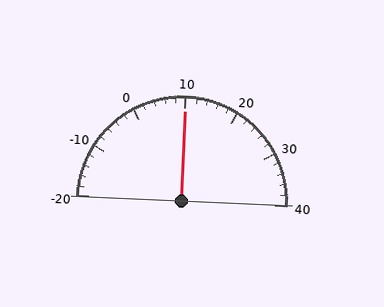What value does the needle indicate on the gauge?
The needle indicates approximately 10.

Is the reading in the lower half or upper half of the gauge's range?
The reading is in the upper half of the range (-20 to 40).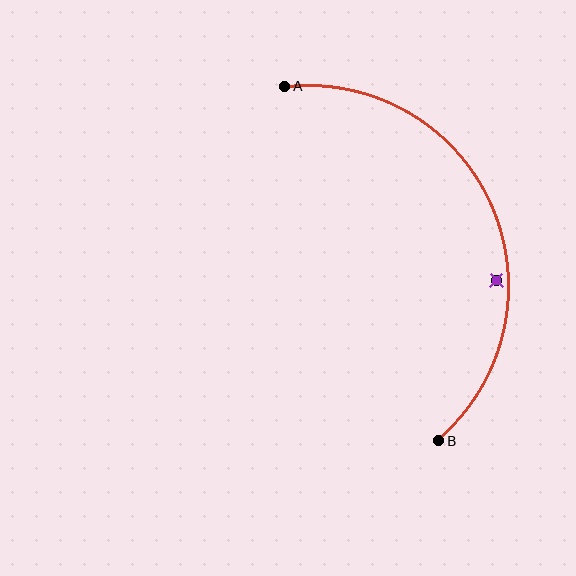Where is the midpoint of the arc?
The arc midpoint is the point on the curve farthest from the straight line joining A and B. It sits to the right of that line.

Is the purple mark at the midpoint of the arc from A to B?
No — the purple mark does not lie on the arc at all. It sits slightly inside the curve.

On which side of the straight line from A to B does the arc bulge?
The arc bulges to the right of the straight line connecting A and B.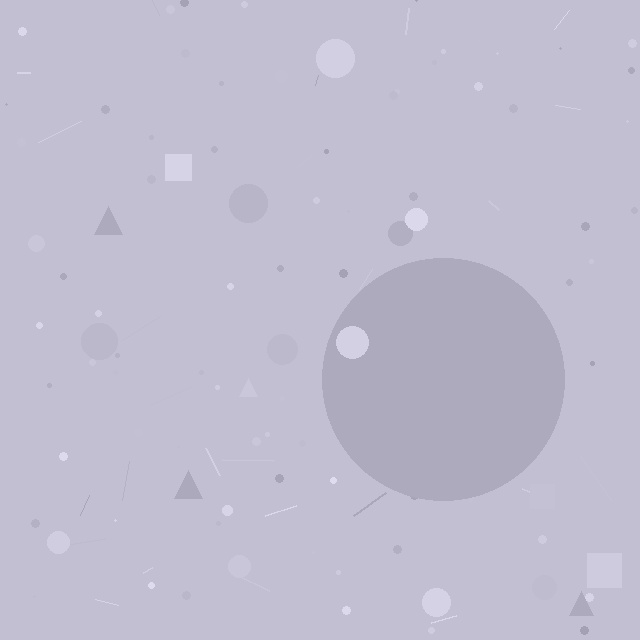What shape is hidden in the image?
A circle is hidden in the image.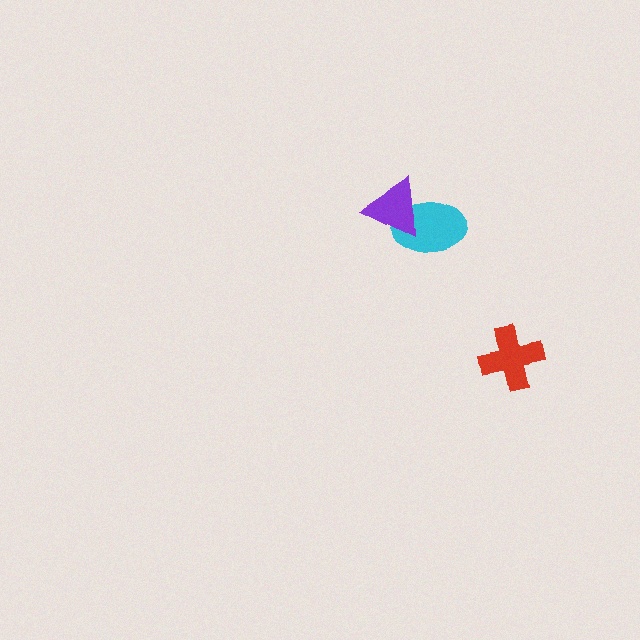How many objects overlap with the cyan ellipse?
1 object overlaps with the cyan ellipse.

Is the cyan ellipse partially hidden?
Yes, it is partially covered by another shape.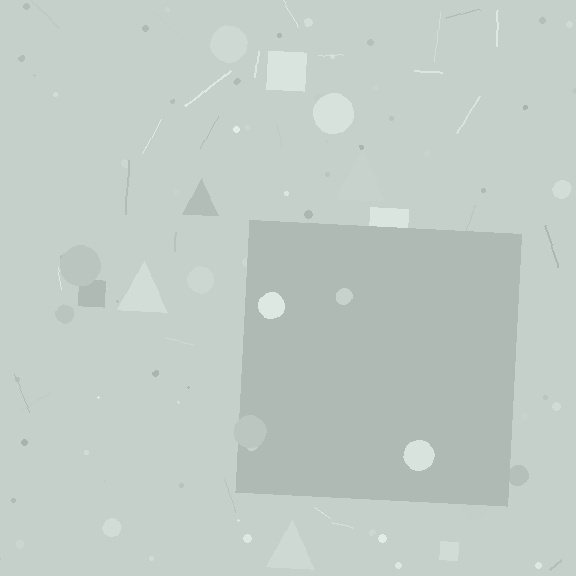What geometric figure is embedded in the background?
A square is embedded in the background.